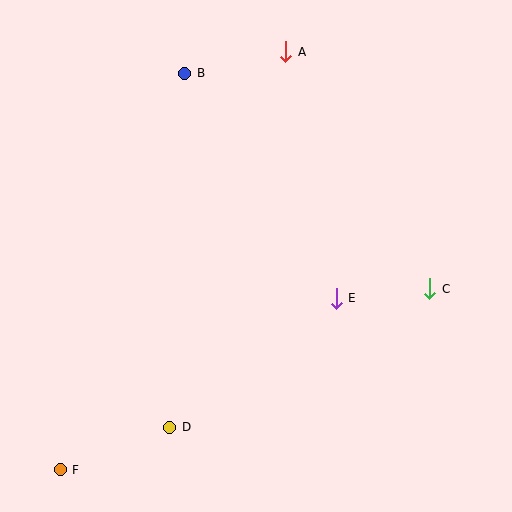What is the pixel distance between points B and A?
The distance between B and A is 103 pixels.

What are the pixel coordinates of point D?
Point D is at (170, 427).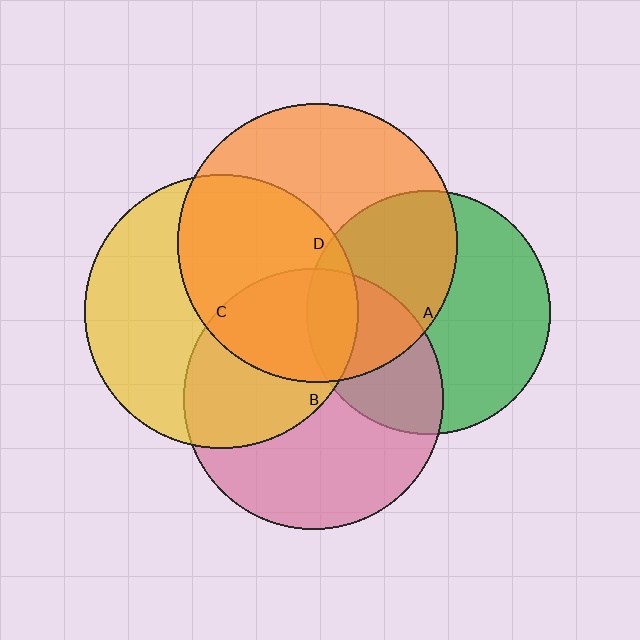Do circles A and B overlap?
Yes.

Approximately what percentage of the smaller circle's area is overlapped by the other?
Approximately 35%.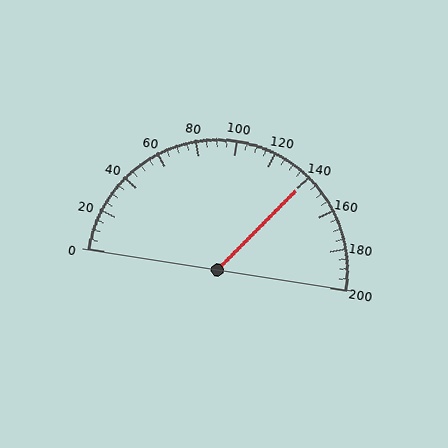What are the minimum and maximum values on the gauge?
The gauge ranges from 0 to 200.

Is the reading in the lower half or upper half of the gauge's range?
The reading is in the upper half of the range (0 to 200).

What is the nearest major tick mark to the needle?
The nearest major tick mark is 140.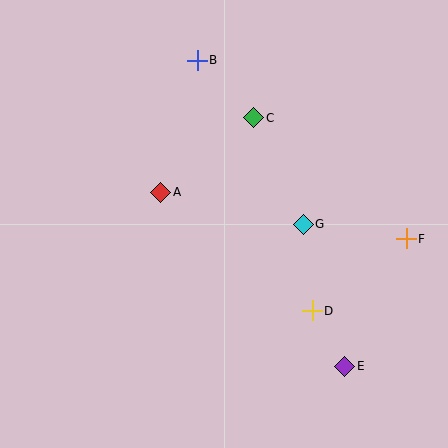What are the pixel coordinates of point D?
Point D is at (312, 311).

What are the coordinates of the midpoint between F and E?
The midpoint between F and E is at (375, 302).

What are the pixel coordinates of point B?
Point B is at (197, 60).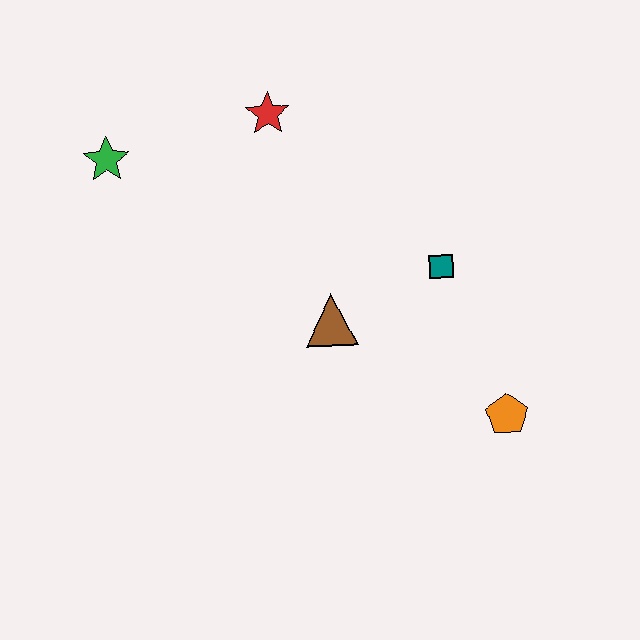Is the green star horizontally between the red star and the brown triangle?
No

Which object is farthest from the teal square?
The green star is farthest from the teal square.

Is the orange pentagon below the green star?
Yes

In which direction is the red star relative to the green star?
The red star is to the right of the green star.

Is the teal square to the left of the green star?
No